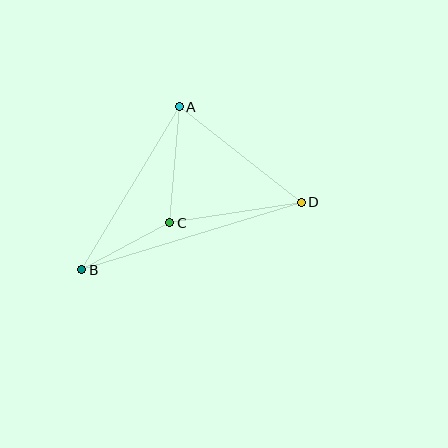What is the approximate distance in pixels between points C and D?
The distance between C and D is approximately 133 pixels.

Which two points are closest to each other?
Points B and C are closest to each other.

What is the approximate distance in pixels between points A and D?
The distance between A and D is approximately 155 pixels.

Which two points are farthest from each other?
Points B and D are farthest from each other.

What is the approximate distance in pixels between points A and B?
The distance between A and B is approximately 190 pixels.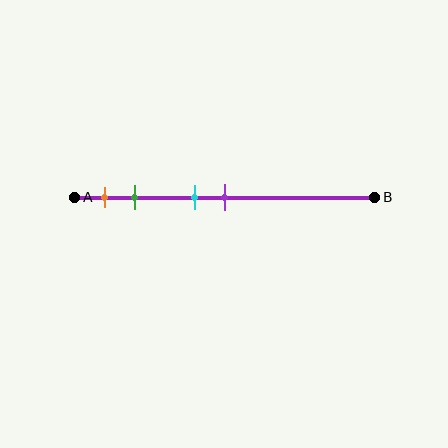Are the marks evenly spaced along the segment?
No, the marks are not evenly spaced.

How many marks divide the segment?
There are 4 marks dividing the segment.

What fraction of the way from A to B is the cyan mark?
The cyan mark is approximately 40% (0.4) of the way from A to B.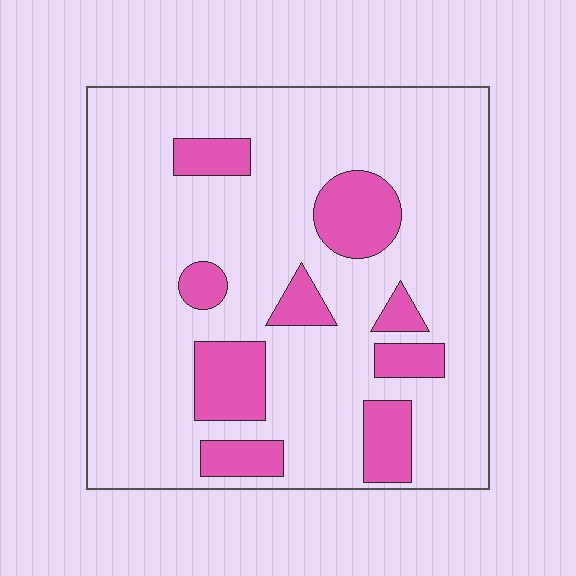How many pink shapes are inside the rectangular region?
9.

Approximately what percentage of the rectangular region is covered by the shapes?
Approximately 20%.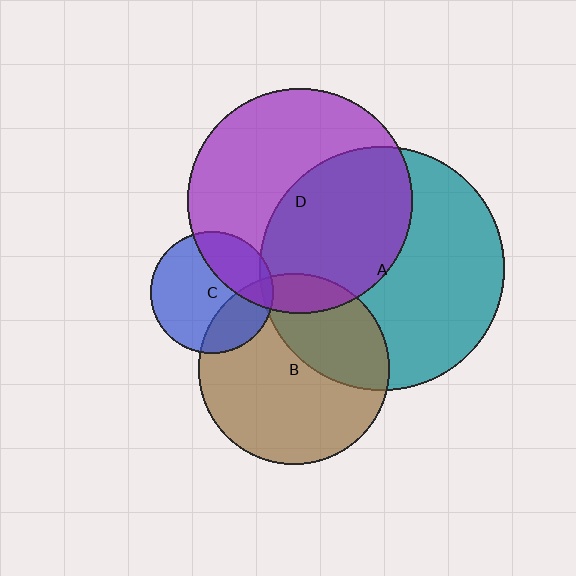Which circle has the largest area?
Circle A (teal).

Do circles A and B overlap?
Yes.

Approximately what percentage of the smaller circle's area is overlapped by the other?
Approximately 35%.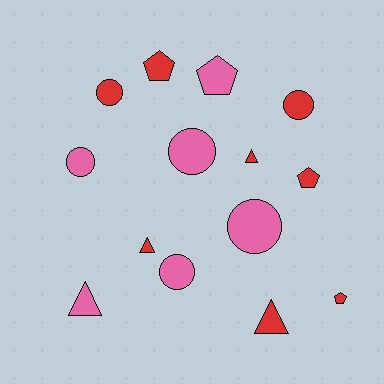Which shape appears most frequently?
Circle, with 6 objects.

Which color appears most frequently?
Red, with 8 objects.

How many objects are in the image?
There are 14 objects.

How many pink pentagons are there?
There is 1 pink pentagon.